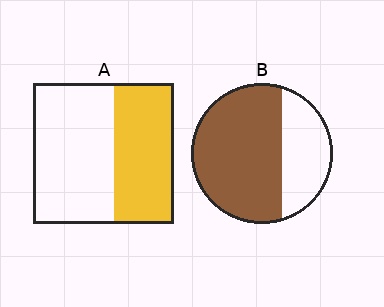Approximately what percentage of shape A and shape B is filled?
A is approximately 45% and B is approximately 70%.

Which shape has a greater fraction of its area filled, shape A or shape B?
Shape B.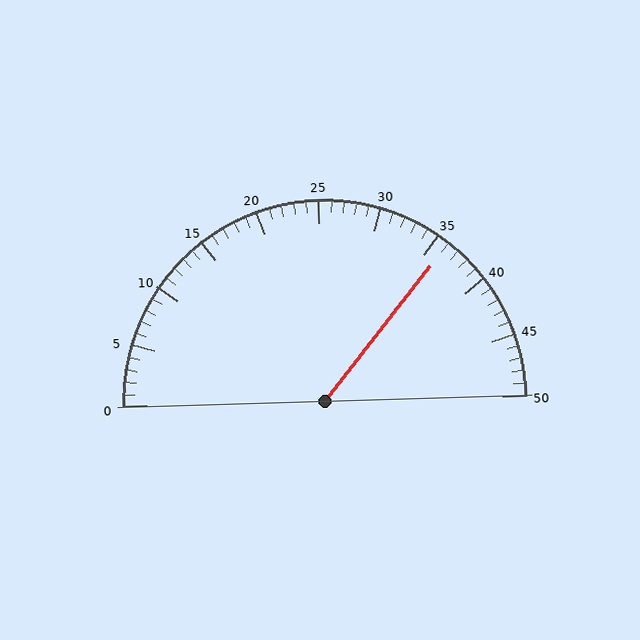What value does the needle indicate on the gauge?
The needle indicates approximately 36.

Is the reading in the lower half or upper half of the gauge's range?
The reading is in the upper half of the range (0 to 50).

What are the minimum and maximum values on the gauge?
The gauge ranges from 0 to 50.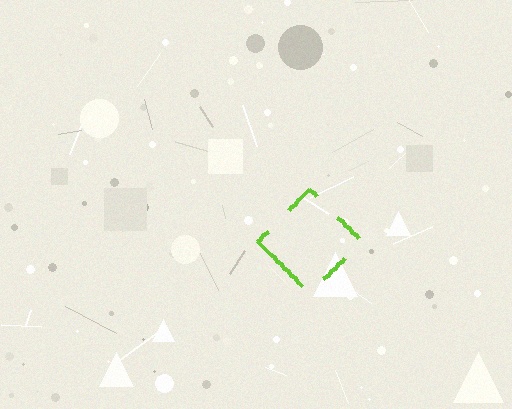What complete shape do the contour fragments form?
The contour fragments form a diamond.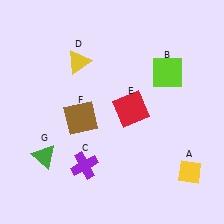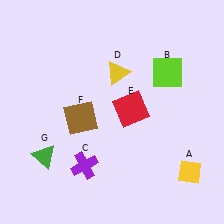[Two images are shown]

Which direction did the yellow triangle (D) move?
The yellow triangle (D) moved right.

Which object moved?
The yellow triangle (D) moved right.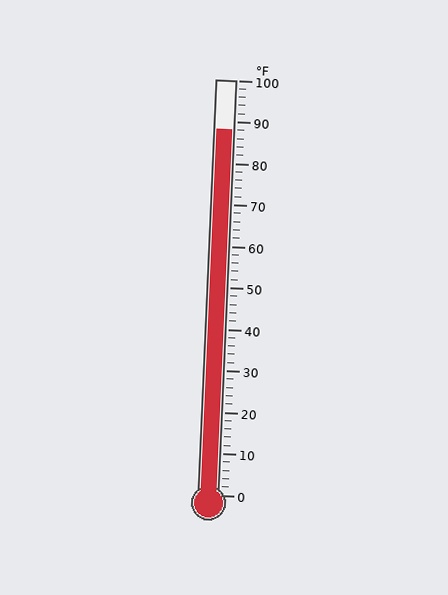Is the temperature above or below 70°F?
The temperature is above 70°F.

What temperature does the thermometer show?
The thermometer shows approximately 88°F.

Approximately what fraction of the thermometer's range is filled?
The thermometer is filled to approximately 90% of its range.